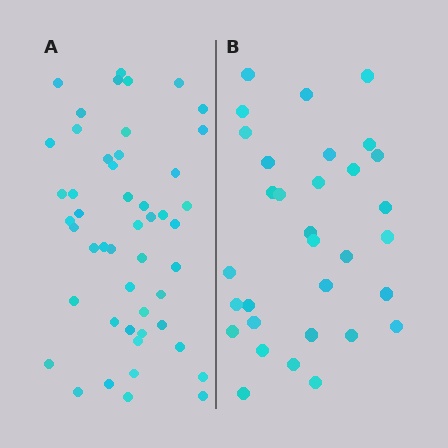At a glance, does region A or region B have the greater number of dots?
Region A (the left region) has more dots.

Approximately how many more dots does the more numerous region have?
Region A has approximately 15 more dots than region B.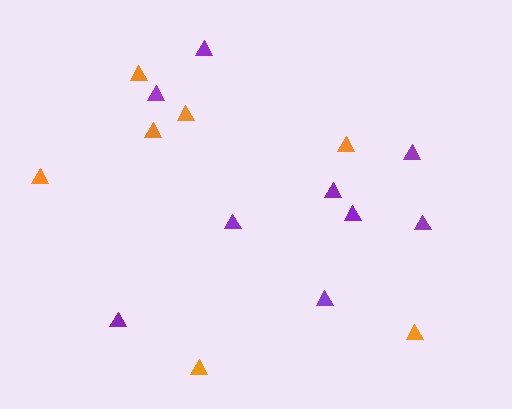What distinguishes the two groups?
There are 2 groups: one group of orange triangles (7) and one group of purple triangles (9).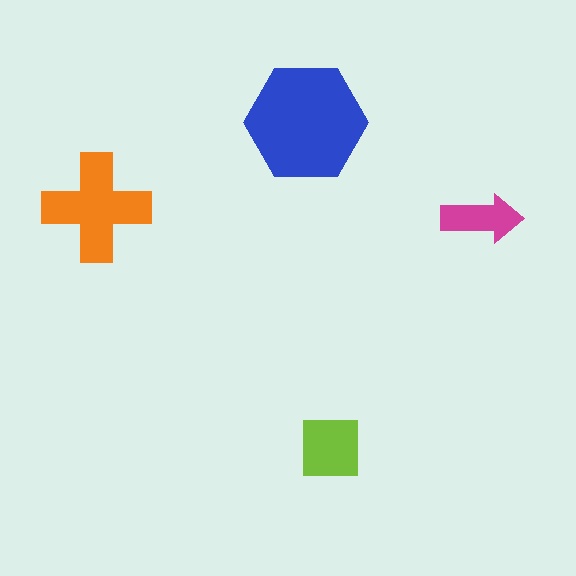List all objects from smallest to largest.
The magenta arrow, the lime square, the orange cross, the blue hexagon.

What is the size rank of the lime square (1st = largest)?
3rd.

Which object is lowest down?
The lime square is bottommost.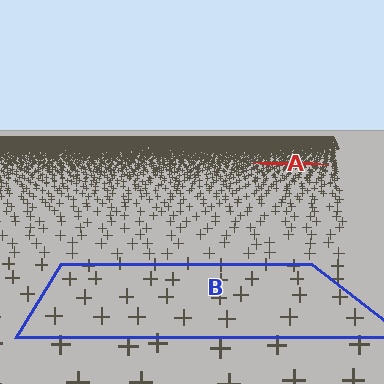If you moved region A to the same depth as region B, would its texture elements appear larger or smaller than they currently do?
They would appear larger. At a closer depth, the same texture elements are projected at a bigger on-screen size.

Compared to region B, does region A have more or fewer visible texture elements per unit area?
Region A has more texture elements per unit area — they are packed more densely because it is farther away.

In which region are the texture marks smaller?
The texture marks are smaller in region A, because it is farther away.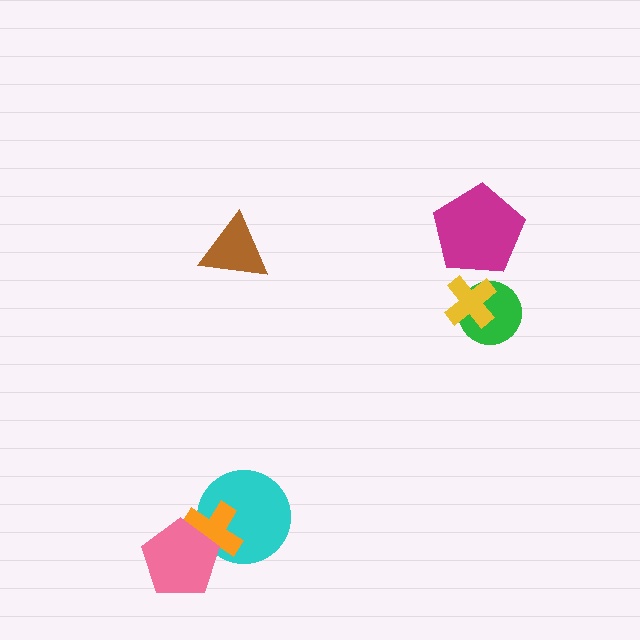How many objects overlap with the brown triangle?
0 objects overlap with the brown triangle.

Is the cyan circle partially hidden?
Yes, it is partially covered by another shape.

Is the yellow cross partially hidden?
No, no other shape covers it.